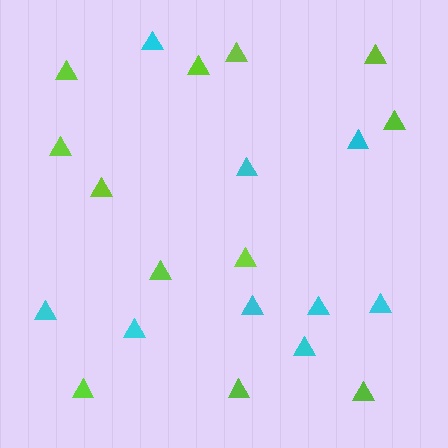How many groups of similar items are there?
There are 2 groups: one group of lime triangles (12) and one group of cyan triangles (9).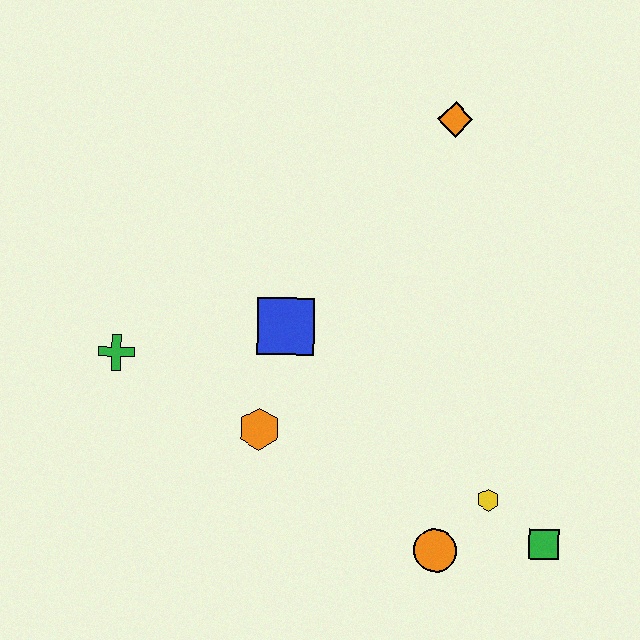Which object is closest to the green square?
The yellow hexagon is closest to the green square.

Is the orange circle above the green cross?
No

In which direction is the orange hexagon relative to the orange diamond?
The orange hexagon is below the orange diamond.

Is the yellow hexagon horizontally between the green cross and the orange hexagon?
No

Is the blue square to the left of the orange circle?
Yes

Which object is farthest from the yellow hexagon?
The green cross is farthest from the yellow hexagon.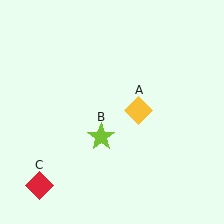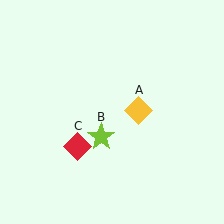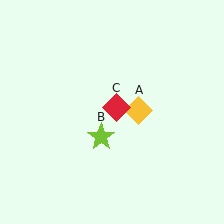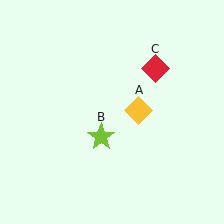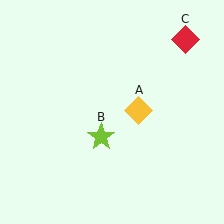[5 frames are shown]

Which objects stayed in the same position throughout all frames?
Yellow diamond (object A) and lime star (object B) remained stationary.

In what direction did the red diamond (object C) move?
The red diamond (object C) moved up and to the right.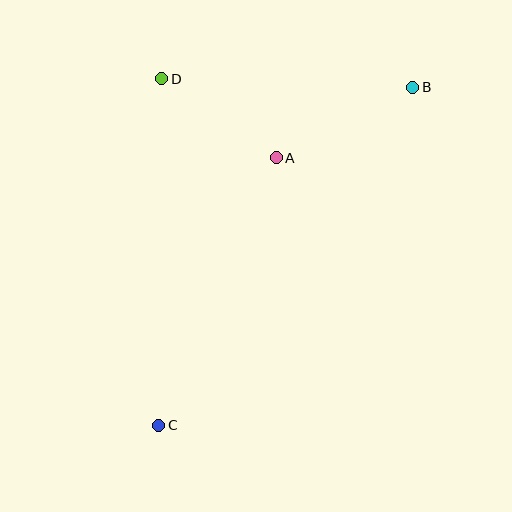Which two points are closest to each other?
Points A and D are closest to each other.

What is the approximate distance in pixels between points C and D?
The distance between C and D is approximately 346 pixels.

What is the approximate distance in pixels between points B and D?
The distance between B and D is approximately 251 pixels.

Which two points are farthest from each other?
Points B and C are farthest from each other.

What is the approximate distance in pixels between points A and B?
The distance between A and B is approximately 154 pixels.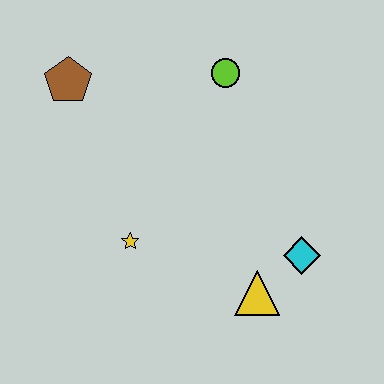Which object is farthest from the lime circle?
The yellow triangle is farthest from the lime circle.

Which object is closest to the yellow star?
The yellow triangle is closest to the yellow star.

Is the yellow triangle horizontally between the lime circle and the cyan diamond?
Yes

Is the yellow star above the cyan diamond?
Yes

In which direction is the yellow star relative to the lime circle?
The yellow star is below the lime circle.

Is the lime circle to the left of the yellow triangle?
Yes